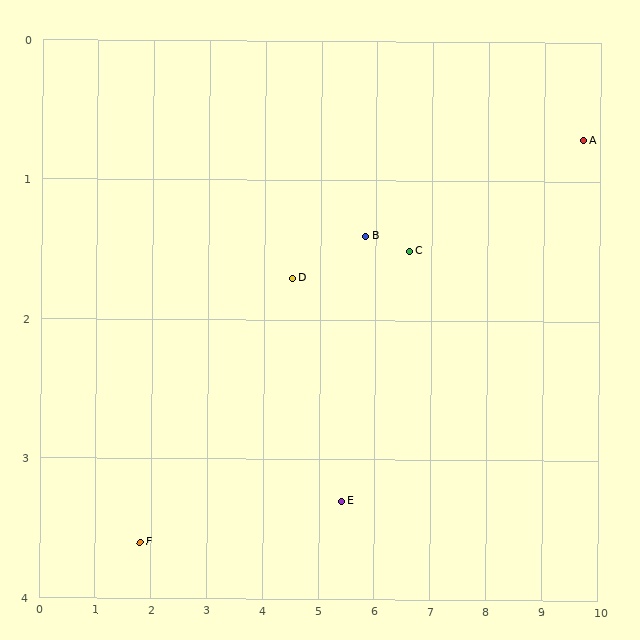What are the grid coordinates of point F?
Point F is at approximately (1.8, 3.6).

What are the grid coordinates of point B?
Point B is at approximately (5.8, 1.4).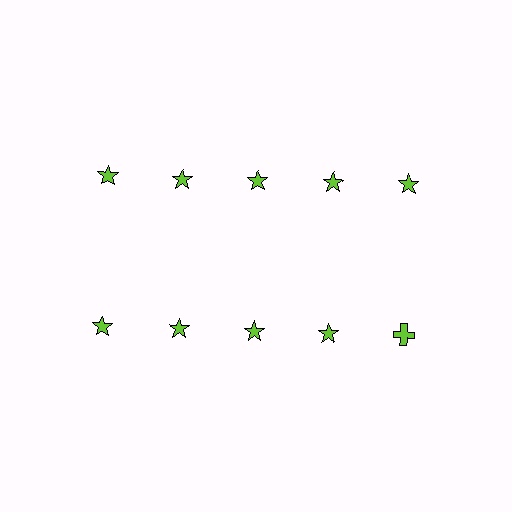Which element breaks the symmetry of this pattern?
The lime cross in the second row, rightmost column breaks the symmetry. All other shapes are lime stars.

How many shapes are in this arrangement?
There are 10 shapes arranged in a grid pattern.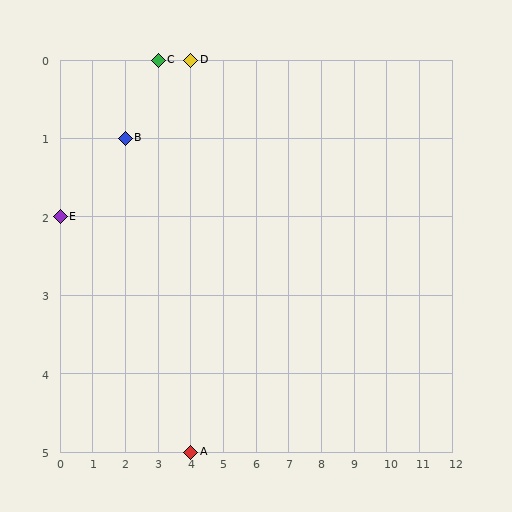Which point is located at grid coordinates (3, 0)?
Point C is at (3, 0).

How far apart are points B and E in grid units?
Points B and E are 2 columns and 1 row apart (about 2.2 grid units diagonally).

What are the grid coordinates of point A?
Point A is at grid coordinates (4, 5).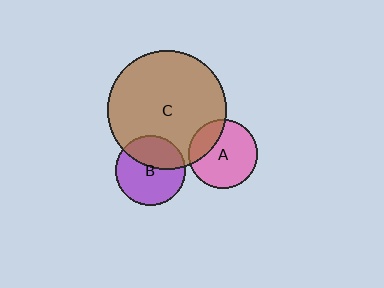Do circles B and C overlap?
Yes.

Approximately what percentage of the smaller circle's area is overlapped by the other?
Approximately 40%.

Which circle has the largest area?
Circle C (brown).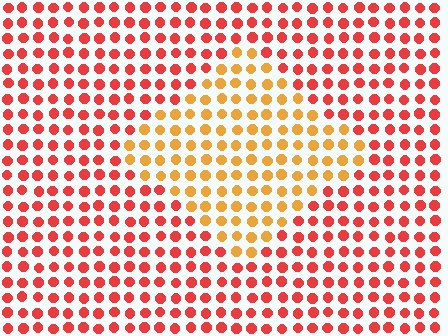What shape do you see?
I see a diamond.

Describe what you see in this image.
The image is filled with small red elements in a uniform arrangement. A diamond-shaped region is visible where the elements are tinted to a slightly different hue, forming a subtle color boundary.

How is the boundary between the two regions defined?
The boundary is defined purely by a slight shift in hue (about 38 degrees). Spacing, size, and orientation are identical on both sides.